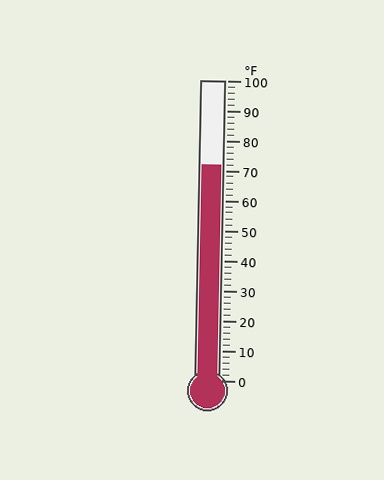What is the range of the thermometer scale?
The thermometer scale ranges from 0°F to 100°F.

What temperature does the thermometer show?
The thermometer shows approximately 72°F.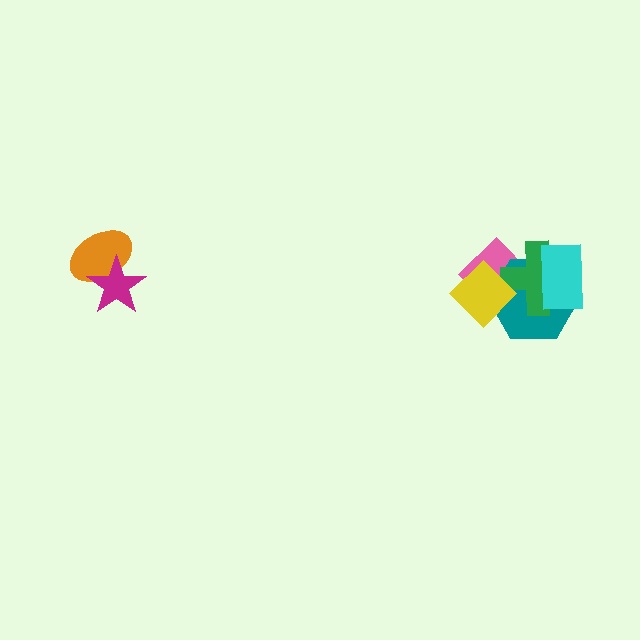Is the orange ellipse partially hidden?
Yes, it is partially covered by another shape.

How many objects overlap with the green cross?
4 objects overlap with the green cross.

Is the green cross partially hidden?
Yes, it is partially covered by another shape.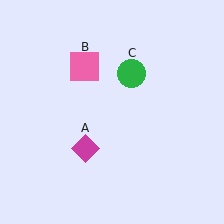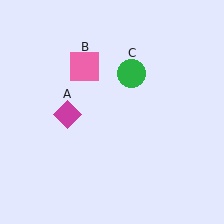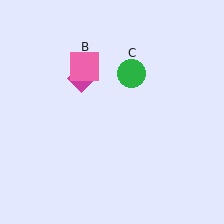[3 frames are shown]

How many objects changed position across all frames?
1 object changed position: magenta diamond (object A).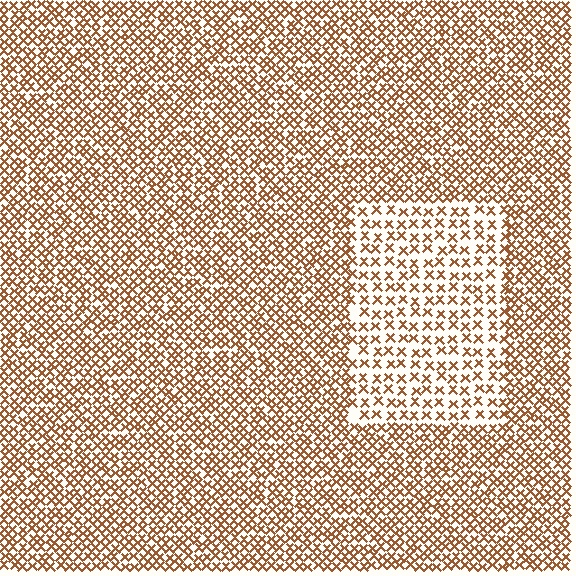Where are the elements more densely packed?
The elements are more densely packed outside the rectangle boundary.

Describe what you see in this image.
The image contains small brown elements arranged at two different densities. A rectangle-shaped region is visible where the elements are less densely packed than the surrounding area.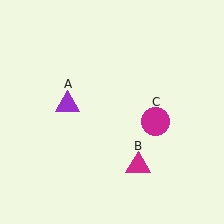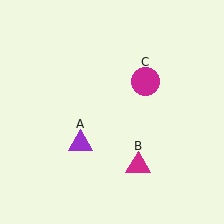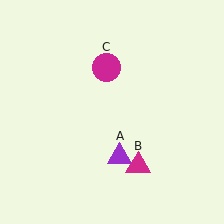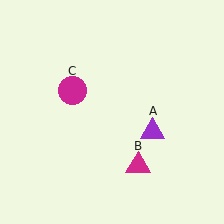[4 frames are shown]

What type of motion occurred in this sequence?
The purple triangle (object A), magenta circle (object C) rotated counterclockwise around the center of the scene.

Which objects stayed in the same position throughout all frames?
Magenta triangle (object B) remained stationary.